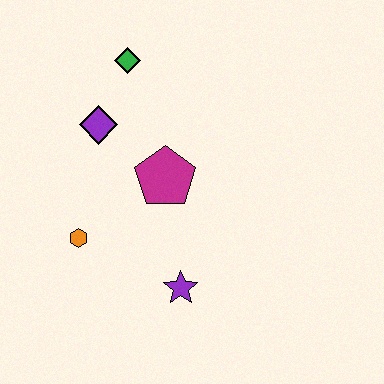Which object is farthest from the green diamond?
The purple star is farthest from the green diamond.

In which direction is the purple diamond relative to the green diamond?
The purple diamond is below the green diamond.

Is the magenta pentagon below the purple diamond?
Yes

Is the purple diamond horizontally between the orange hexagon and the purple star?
Yes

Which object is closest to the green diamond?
The purple diamond is closest to the green diamond.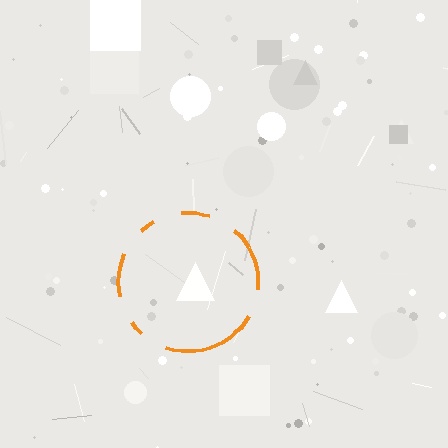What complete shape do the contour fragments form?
The contour fragments form a circle.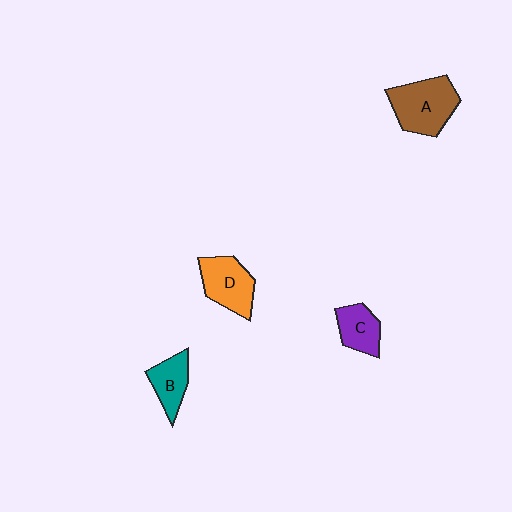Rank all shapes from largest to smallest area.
From largest to smallest: A (brown), D (orange), B (teal), C (purple).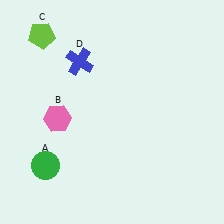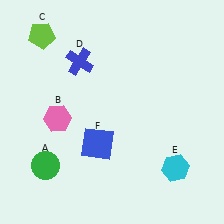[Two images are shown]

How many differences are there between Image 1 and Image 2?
There are 2 differences between the two images.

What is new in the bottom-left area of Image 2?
A blue square (F) was added in the bottom-left area of Image 2.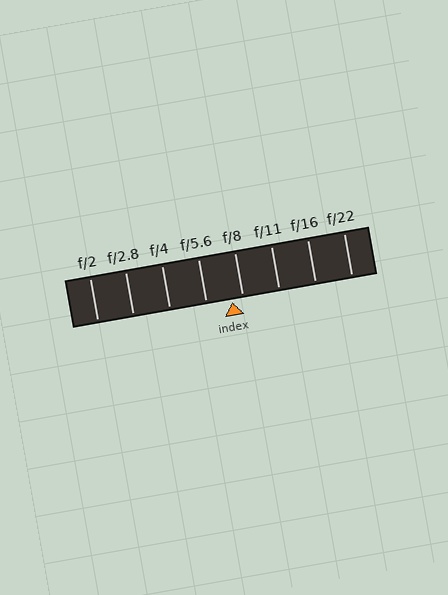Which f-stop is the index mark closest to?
The index mark is closest to f/8.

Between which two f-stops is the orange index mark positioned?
The index mark is between f/5.6 and f/8.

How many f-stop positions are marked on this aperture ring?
There are 8 f-stop positions marked.